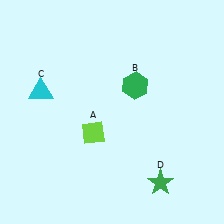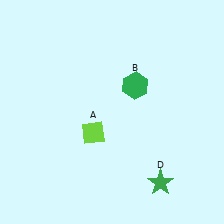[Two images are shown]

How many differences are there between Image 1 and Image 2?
There is 1 difference between the two images.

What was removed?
The cyan triangle (C) was removed in Image 2.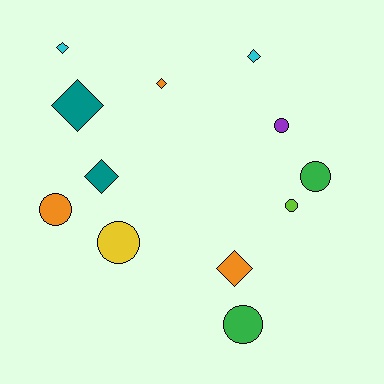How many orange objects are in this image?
There are 3 orange objects.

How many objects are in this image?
There are 12 objects.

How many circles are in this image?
There are 6 circles.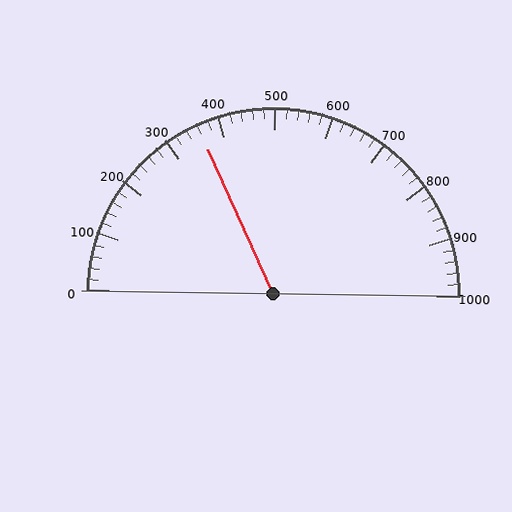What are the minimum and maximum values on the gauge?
The gauge ranges from 0 to 1000.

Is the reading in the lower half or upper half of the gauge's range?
The reading is in the lower half of the range (0 to 1000).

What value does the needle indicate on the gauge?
The needle indicates approximately 360.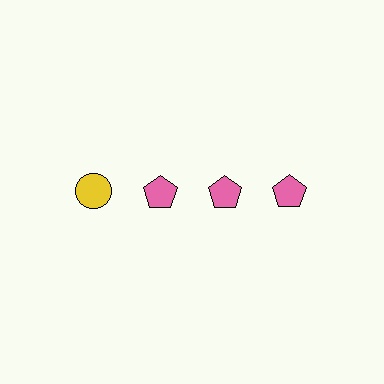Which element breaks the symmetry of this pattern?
The yellow circle in the top row, leftmost column breaks the symmetry. All other shapes are pink pentagons.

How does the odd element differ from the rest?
It differs in both color (yellow instead of pink) and shape (circle instead of pentagon).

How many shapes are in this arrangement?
There are 4 shapes arranged in a grid pattern.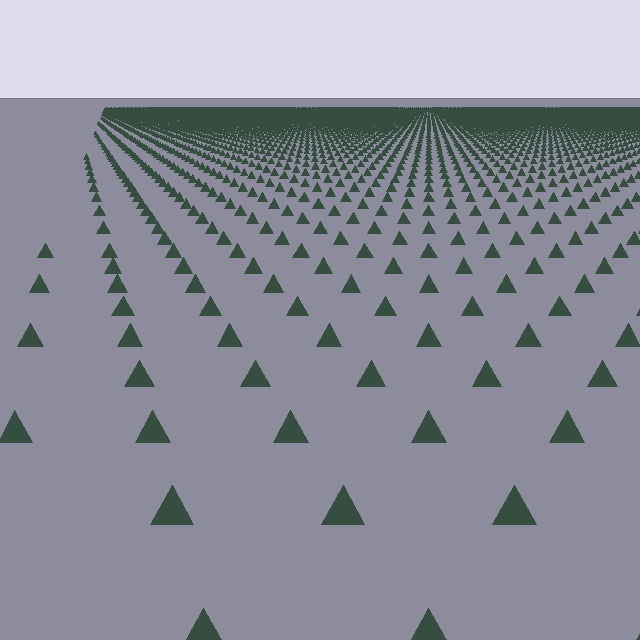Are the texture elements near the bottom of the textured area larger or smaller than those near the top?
Larger. Near the bottom, elements are closer to the viewer and appear at a bigger on-screen size.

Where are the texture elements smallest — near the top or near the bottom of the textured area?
Near the top.